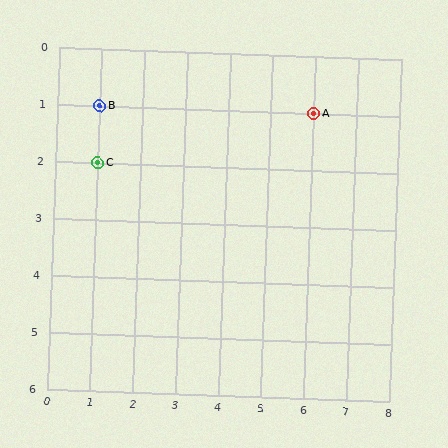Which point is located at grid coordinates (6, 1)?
Point A is at (6, 1).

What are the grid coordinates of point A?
Point A is at grid coordinates (6, 1).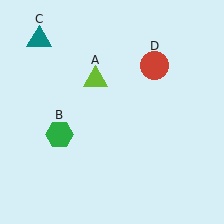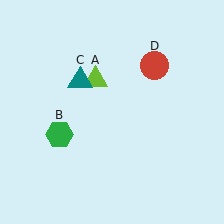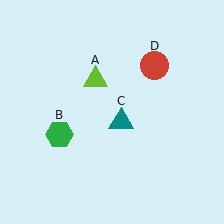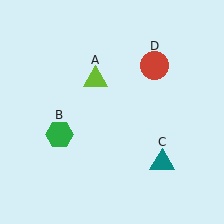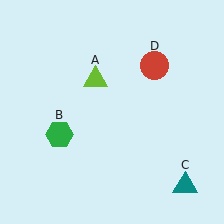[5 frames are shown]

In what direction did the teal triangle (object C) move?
The teal triangle (object C) moved down and to the right.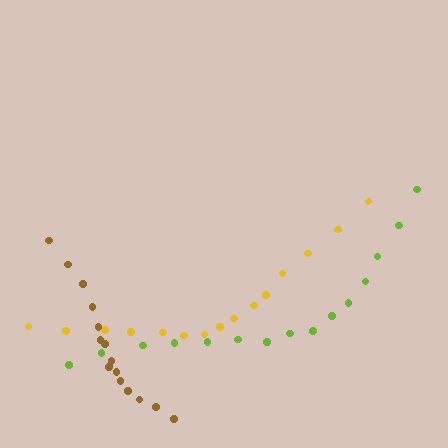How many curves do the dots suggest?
There are 3 distinct paths.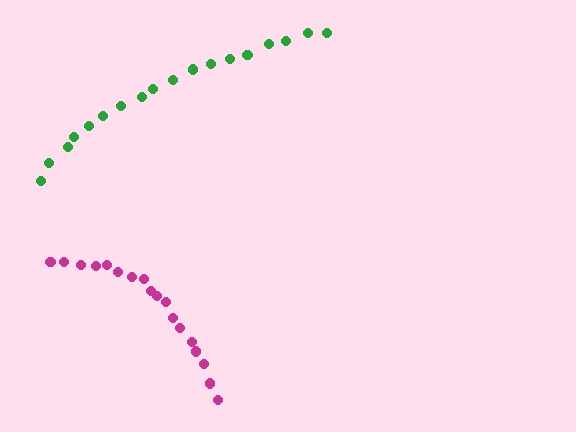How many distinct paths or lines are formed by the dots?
There are 2 distinct paths.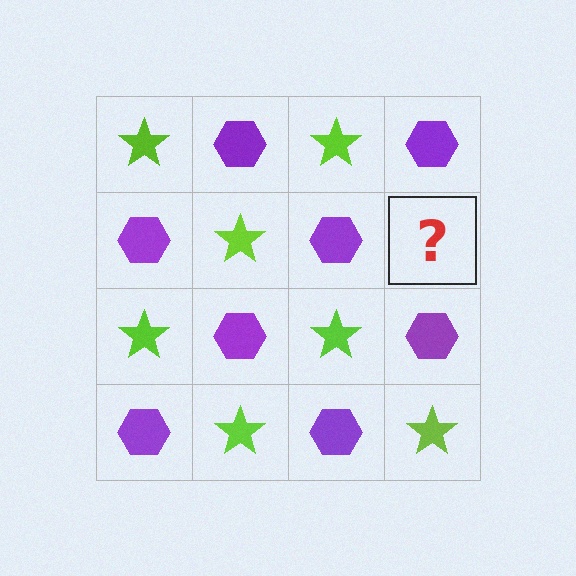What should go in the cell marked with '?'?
The missing cell should contain a lime star.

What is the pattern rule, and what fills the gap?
The rule is that it alternates lime star and purple hexagon in a checkerboard pattern. The gap should be filled with a lime star.